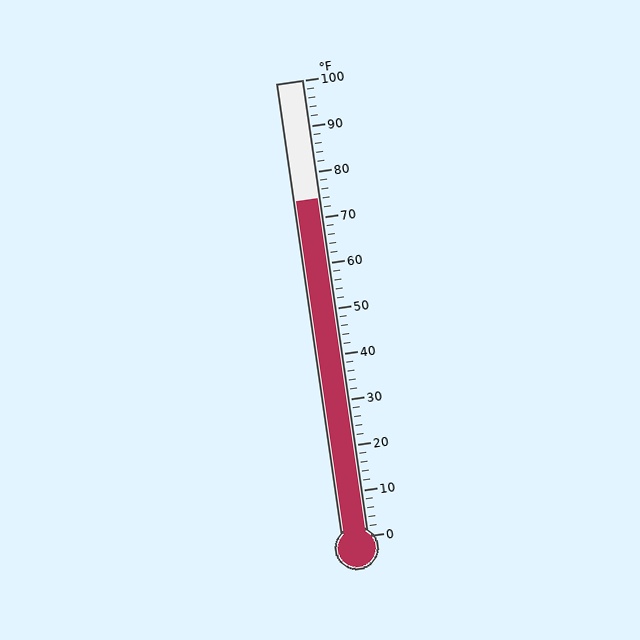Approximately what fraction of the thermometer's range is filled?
The thermometer is filled to approximately 75% of its range.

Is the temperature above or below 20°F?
The temperature is above 20°F.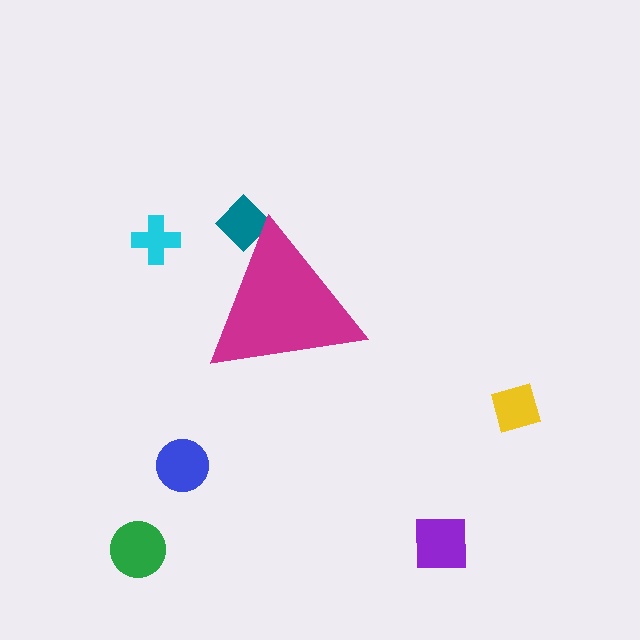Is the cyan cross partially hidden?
No, the cyan cross is fully visible.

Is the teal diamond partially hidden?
Yes, the teal diamond is partially hidden behind the magenta triangle.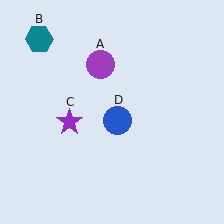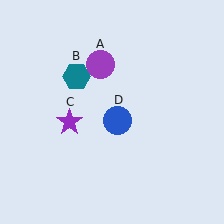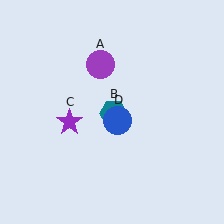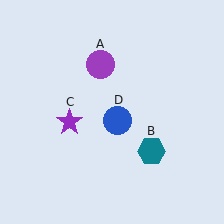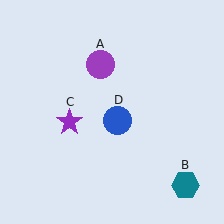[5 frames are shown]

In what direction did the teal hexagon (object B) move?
The teal hexagon (object B) moved down and to the right.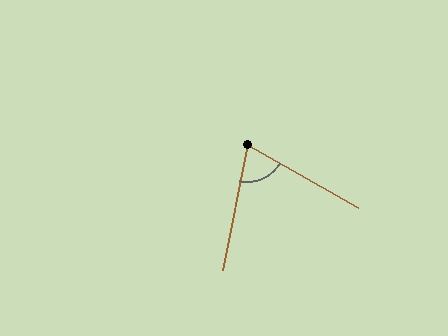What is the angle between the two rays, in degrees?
Approximately 71 degrees.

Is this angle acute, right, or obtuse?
It is acute.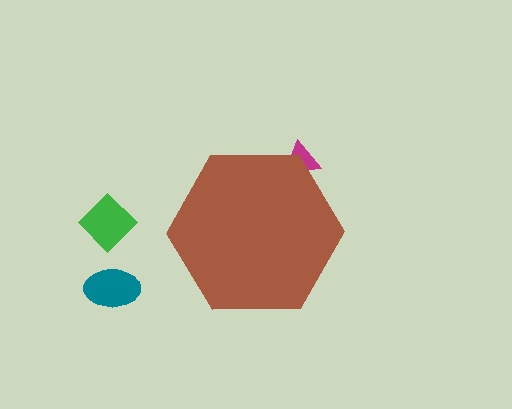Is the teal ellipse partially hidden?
No, the teal ellipse is fully visible.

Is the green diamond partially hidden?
No, the green diamond is fully visible.